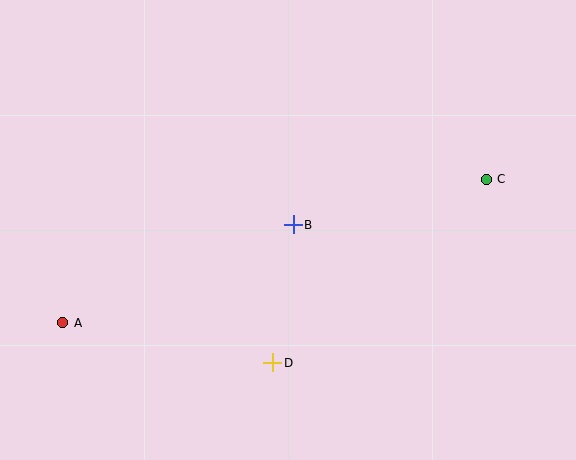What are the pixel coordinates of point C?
Point C is at (486, 179).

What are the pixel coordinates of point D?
Point D is at (273, 363).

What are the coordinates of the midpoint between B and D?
The midpoint between B and D is at (283, 294).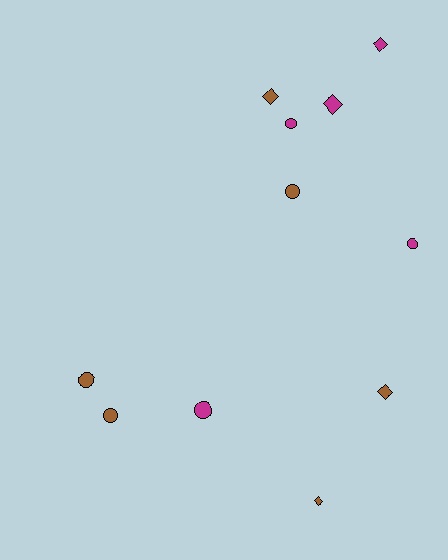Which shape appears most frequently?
Circle, with 6 objects.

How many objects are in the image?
There are 11 objects.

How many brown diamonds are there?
There are 3 brown diamonds.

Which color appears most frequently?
Brown, with 6 objects.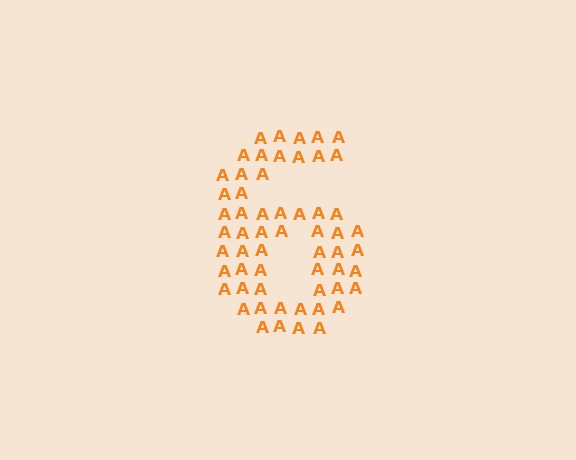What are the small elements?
The small elements are letter A's.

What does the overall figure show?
The overall figure shows the digit 6.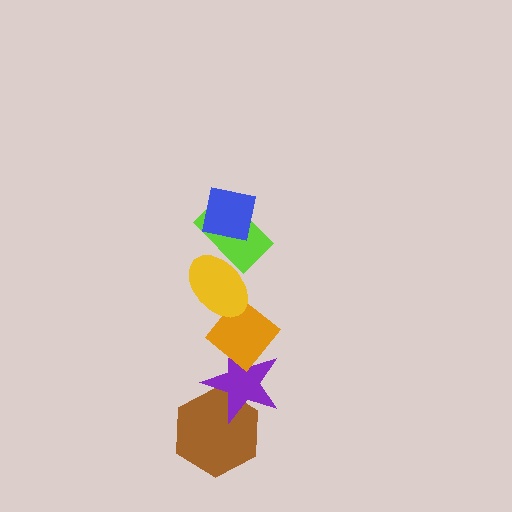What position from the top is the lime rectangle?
The lime rectangle is 2nd from the top.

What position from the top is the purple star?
The purple star is 5th from the top.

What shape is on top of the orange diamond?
The yellow ellipse is on top of the orange diamond.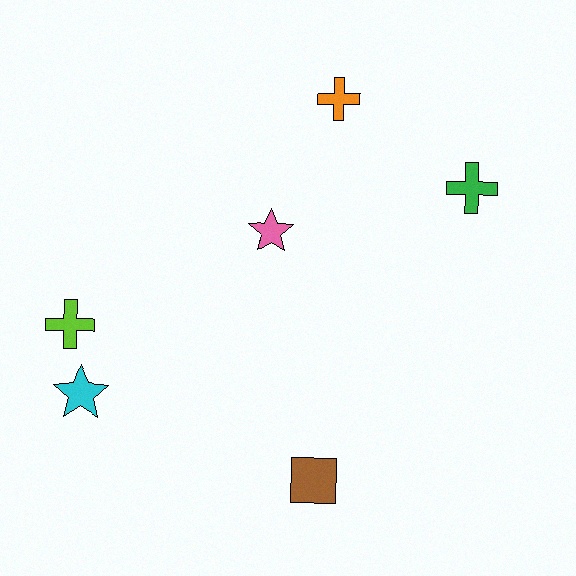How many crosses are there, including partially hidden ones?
There are 3 crosses.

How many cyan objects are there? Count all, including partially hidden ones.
There is 1 cyan object.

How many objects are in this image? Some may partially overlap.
There are 6 objects.